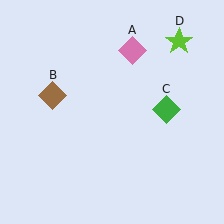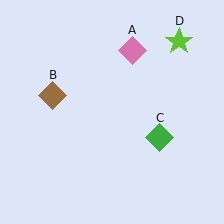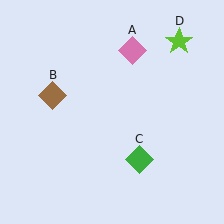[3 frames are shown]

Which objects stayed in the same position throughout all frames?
Pink diamond (object A) and brown diamond (object B) and lime star (object D) remained stationary.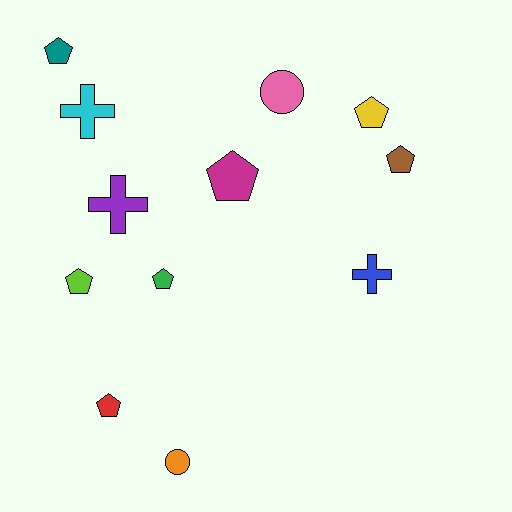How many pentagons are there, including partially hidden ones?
There are 7 pentagons.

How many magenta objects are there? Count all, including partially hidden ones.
There is 1 magenta object.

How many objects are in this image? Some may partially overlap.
There are 12 objects.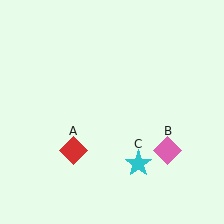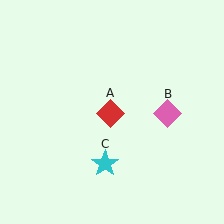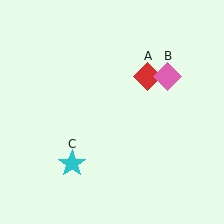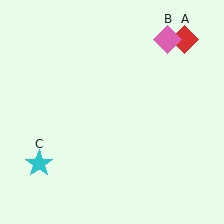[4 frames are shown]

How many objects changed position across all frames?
3 objects changed position: red diamond (object A), pink diamond (object B), cyan star (object C).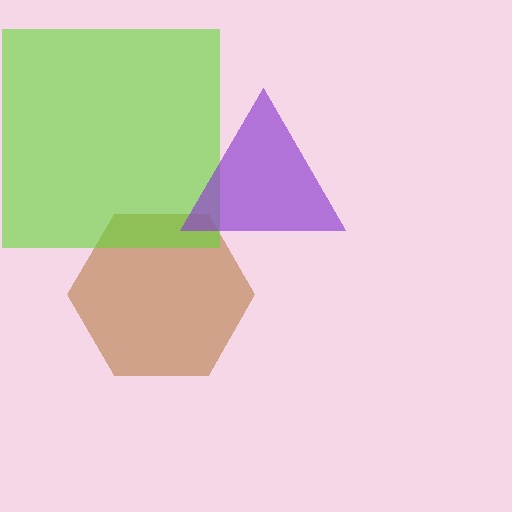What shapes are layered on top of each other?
The layered shapes are: a brown hexagon, a lime square, a purple triangle.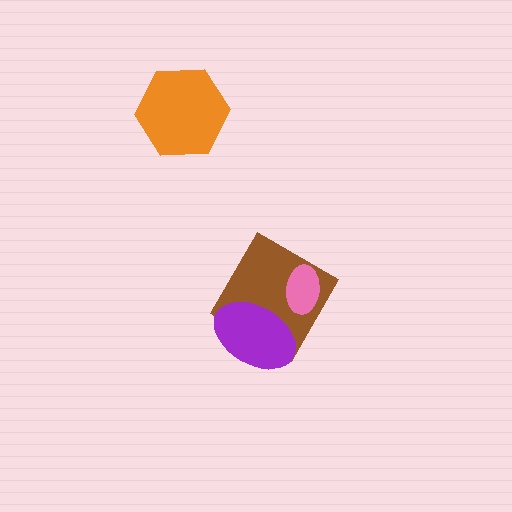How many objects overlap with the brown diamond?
2 objects overlap with the brown diamond.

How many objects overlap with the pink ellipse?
1 object overlaps with the pink ellipse.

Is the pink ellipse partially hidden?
No, no other shape covers it.